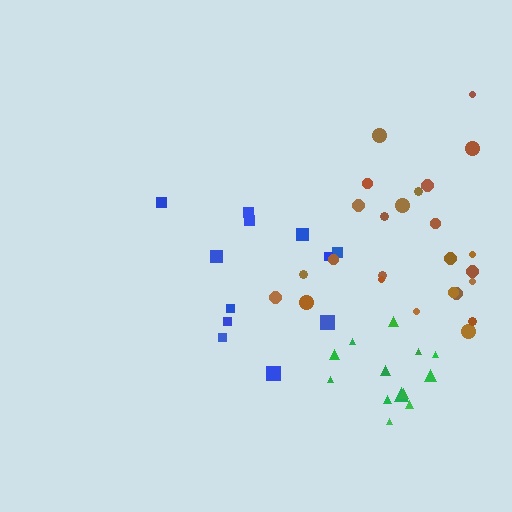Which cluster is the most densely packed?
Green.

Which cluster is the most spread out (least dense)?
Blue.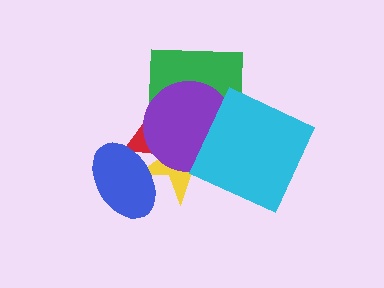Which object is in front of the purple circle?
The cyan square is in front of the purple circle.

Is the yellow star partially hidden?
Yes, it is partially covered by another shape.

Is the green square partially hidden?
Yes, it is partially covered by another shape.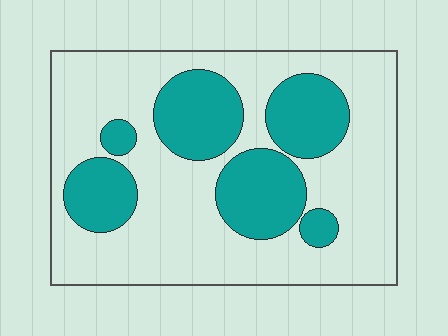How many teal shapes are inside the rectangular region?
6.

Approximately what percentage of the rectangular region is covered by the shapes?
Approximately 30%.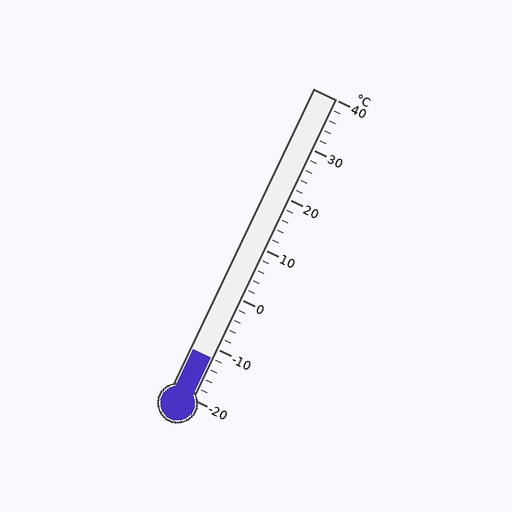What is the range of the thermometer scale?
The thermometer scale ranges from -20°C to 40°C.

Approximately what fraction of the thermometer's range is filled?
The thermometer is filled to approximately 15% of its range.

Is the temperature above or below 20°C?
The temperature is below 20°C.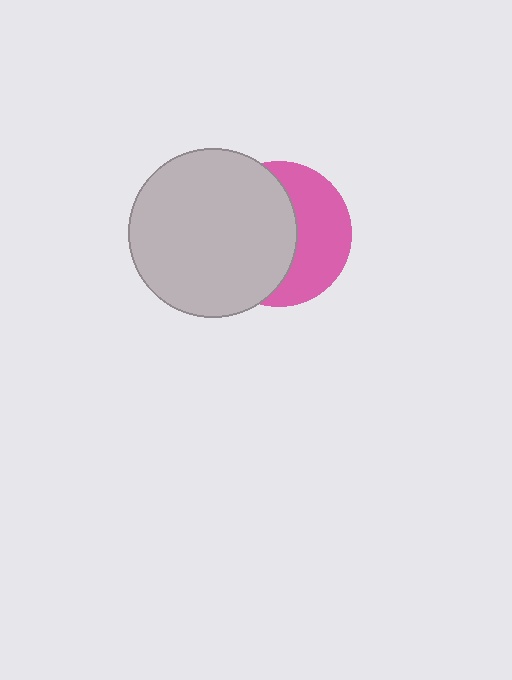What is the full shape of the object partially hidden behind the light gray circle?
The partially hidden object is a pink circle.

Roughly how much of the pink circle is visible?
A small part of it is visible (roughly 44%).